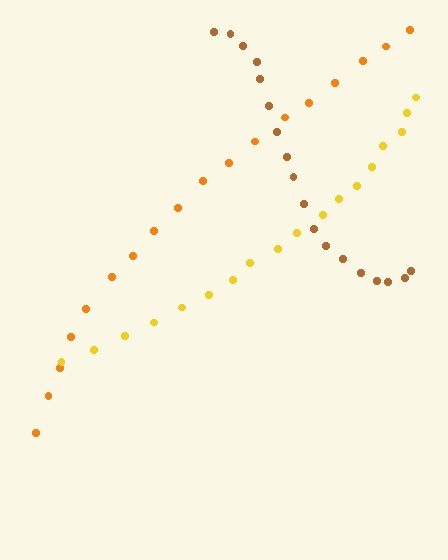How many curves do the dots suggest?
There are 3 distinct paths.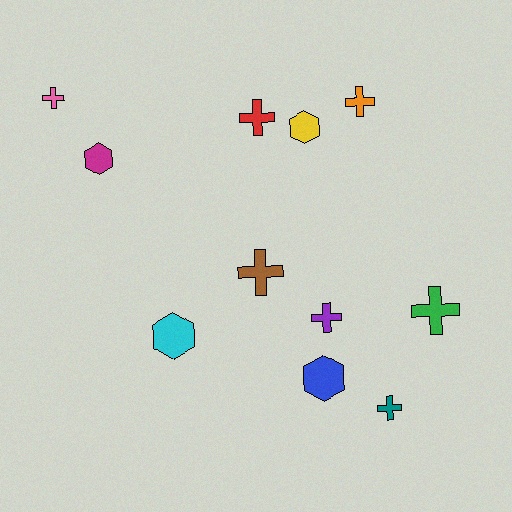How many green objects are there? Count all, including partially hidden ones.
There is 1 green object.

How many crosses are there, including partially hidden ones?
There are 7 crosses.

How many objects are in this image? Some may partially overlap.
There are 11 objects.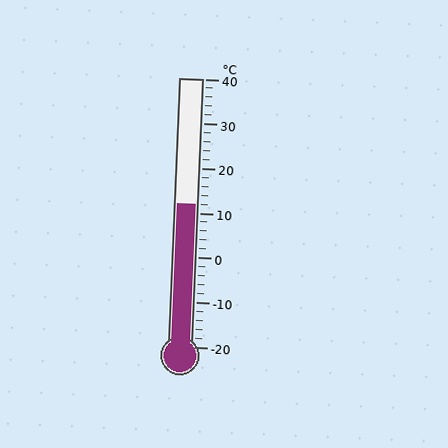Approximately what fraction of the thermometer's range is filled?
The thermometer is filled to approximately 55% of its range.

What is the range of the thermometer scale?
The thermometer scale ranges from -20°C to 40°C.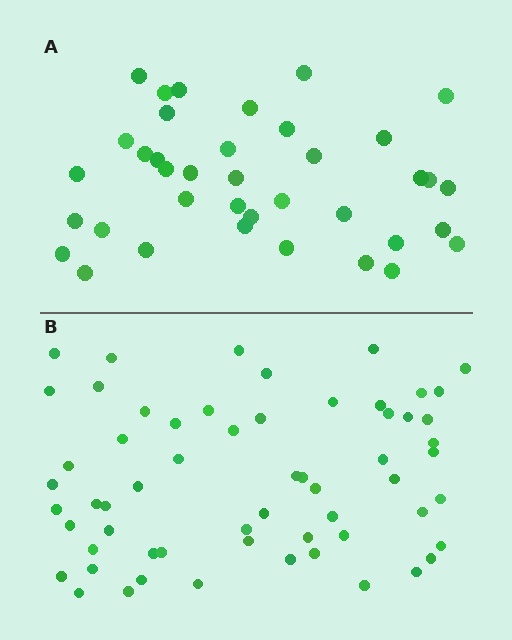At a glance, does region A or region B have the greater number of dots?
Region B (the bottom region) has more dots.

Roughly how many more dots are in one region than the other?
Region B has approximately 20 more dots than region A.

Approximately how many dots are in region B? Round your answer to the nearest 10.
About 60 dots.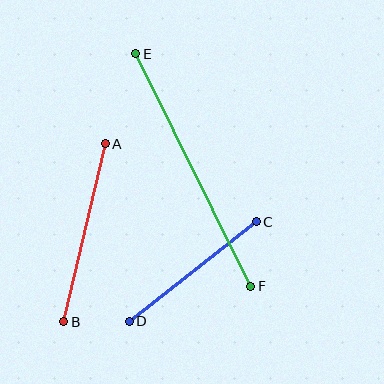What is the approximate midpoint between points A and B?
The midpoint is at approximately (85, 233) pixels.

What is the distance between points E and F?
The distance is approximately 259 pixels.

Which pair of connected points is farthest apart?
Points E and F are farthest apart.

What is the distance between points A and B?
The distance is approximately 183 pixels.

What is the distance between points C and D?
The distance is approximately 162 pixels.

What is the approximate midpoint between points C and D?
The midpoint is at approximately (193, 271) pixels.